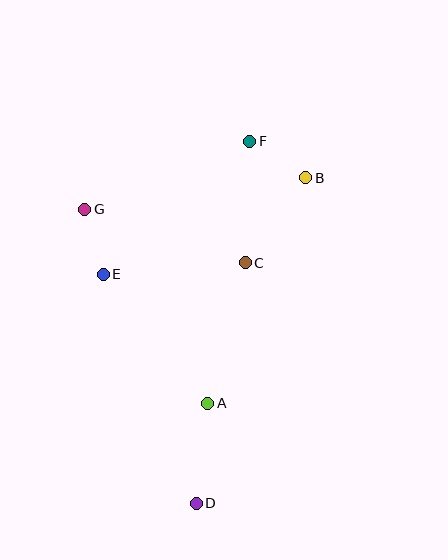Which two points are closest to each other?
Points B and F are closest to each other.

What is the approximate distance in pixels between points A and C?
The distance between A and C is approximately 145 pixels.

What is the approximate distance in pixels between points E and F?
The distance between E and F is approximately 198 pixels.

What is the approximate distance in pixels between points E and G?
The distance between E and G is approximately 68 pixels.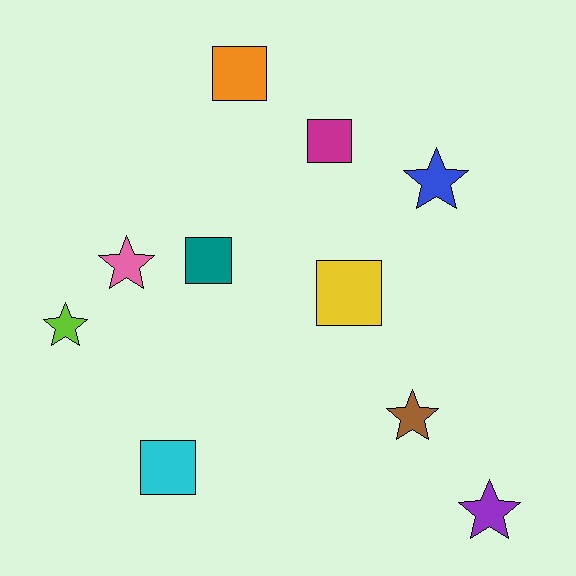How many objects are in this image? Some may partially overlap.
There are 10 objects.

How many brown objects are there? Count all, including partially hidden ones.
There is 1 brown object.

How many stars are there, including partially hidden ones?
There are 5 stars.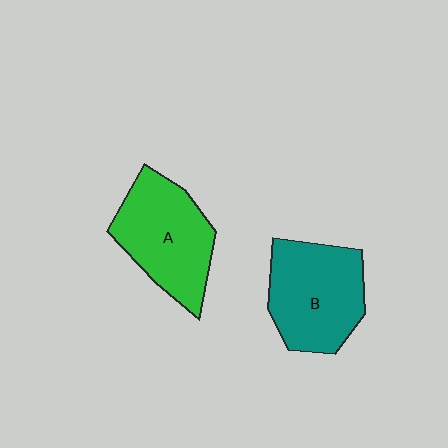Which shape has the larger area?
Shape B (teal).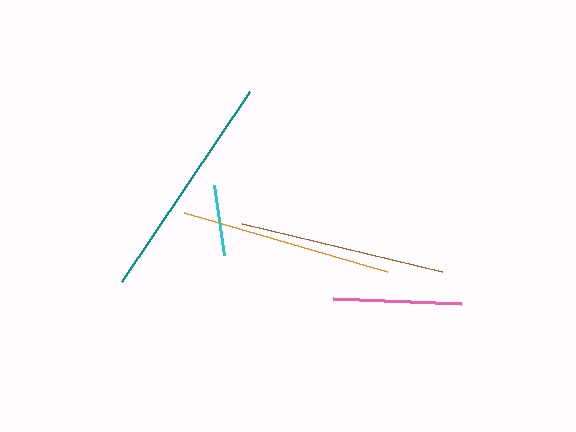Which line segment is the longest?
The teal line is the longest at approximately 229 pixels.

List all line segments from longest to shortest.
From longest to shortest: teal, orange, brown, pink, cyan.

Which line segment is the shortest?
The cyan line is the shortest at approximately 70 pixels.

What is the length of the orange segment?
The orange segment is approximately 211 pixels long.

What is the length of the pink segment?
The pink segment is approximately 128 pixels long.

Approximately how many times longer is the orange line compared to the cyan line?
The orange line is approximately 3.0 times the length of the cyan line.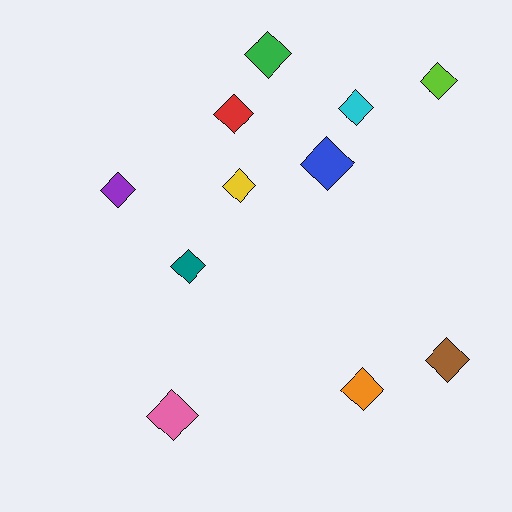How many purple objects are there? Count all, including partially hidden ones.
There is 1 purple object.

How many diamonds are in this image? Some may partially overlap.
There are 11 diamonds.